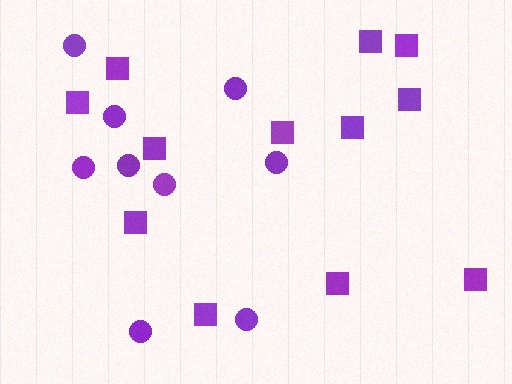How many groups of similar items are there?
There are 2 groups: one group of circles (9) and one group of squares (12).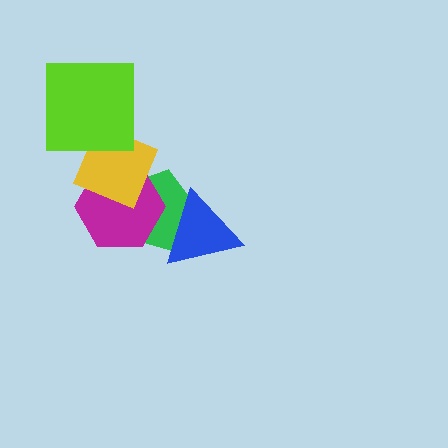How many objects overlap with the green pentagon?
3 objects overlap with the green pentagon.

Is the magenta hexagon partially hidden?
Yes, it is partially covered by another shape.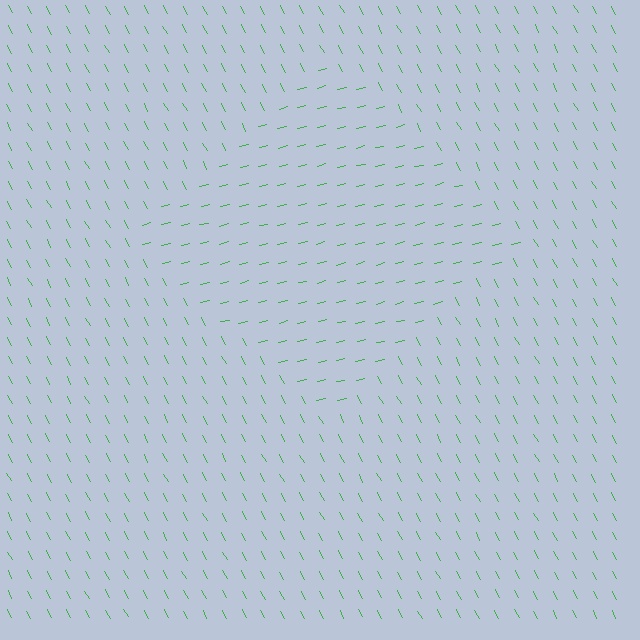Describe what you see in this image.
The image is filled with small green line segments. A diamond region in the image has lines oriented differently from the surrounding lines, creating a visible texture boundary.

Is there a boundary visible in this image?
Yes, there is a texture boundary formed by a change in line orientation.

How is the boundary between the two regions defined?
The boundary is defined purely by a change in line orientation (approximately 76 degrees difference). All lines are the same color and thickness.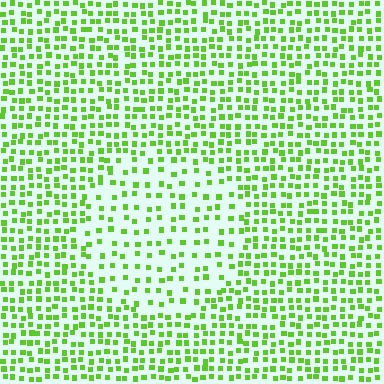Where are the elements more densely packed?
The elements are more densely packed outside the circle boundary.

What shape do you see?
I see a circle.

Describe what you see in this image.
The image contains small lime elements arranged at two different densities. A circle-shaped region is visible where the elements are less densely packed than the surrounding area.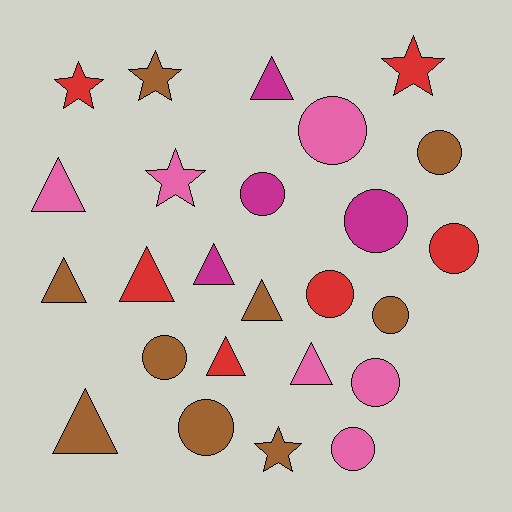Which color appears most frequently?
Brown, with 9 objects.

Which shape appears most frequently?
Circle, with 11 objects.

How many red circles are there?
There are 2 red circles.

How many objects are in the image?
There are 25 objects.